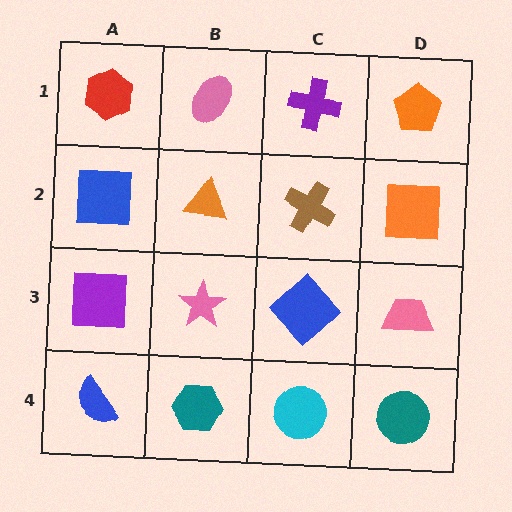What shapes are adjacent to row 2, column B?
A pink ellipse (row 1, column B), a pink star (row 3, column B), a blue square (row 2, column A), a brown cross (row 2, column C).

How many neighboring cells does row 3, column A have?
3.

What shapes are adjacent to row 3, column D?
An orange square (row 2, column D), a teal circle (row 4, column D), a blue diamond (row 3, column C).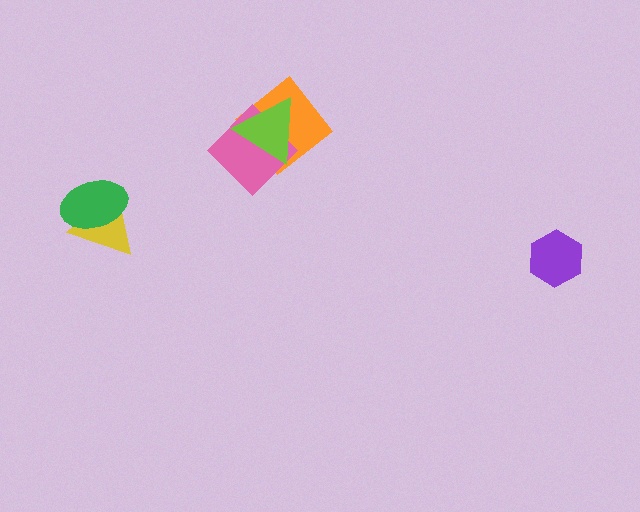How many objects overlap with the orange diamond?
2 objects overlap with the orange diamond.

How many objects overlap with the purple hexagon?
0 objects overlap with the purple hexagon.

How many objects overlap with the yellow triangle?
1 object overlaps with the yellow triangle.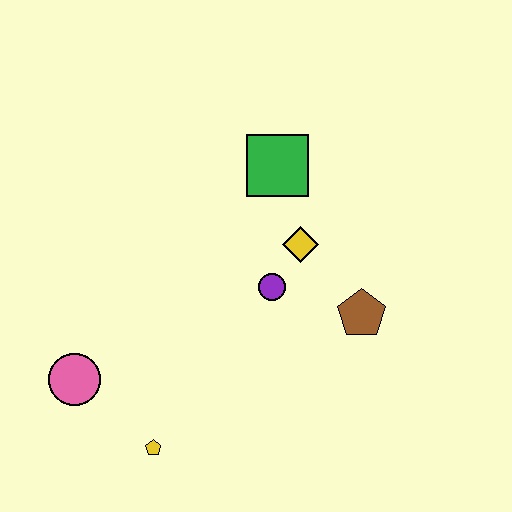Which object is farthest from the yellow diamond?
The pink circle is farthest from the yellow diamond.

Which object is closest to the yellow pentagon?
The pink circle is closest to the yellow pentagon.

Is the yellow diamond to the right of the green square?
Yes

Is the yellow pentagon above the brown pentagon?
No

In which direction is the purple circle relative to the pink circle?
The purple circle is to the right of the pink circle.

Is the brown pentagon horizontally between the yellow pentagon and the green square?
No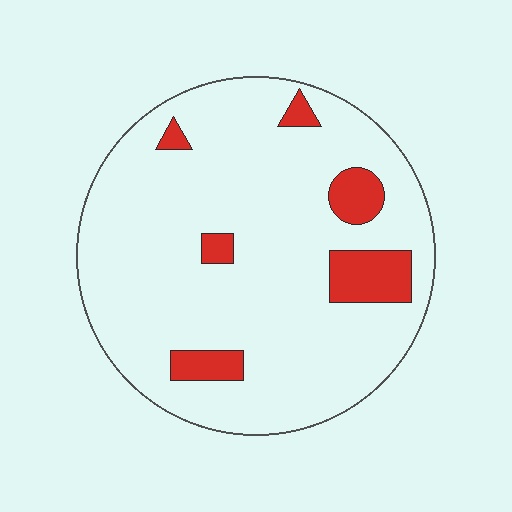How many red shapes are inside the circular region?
6.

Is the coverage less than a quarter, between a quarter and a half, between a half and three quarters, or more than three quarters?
Less than a quarter.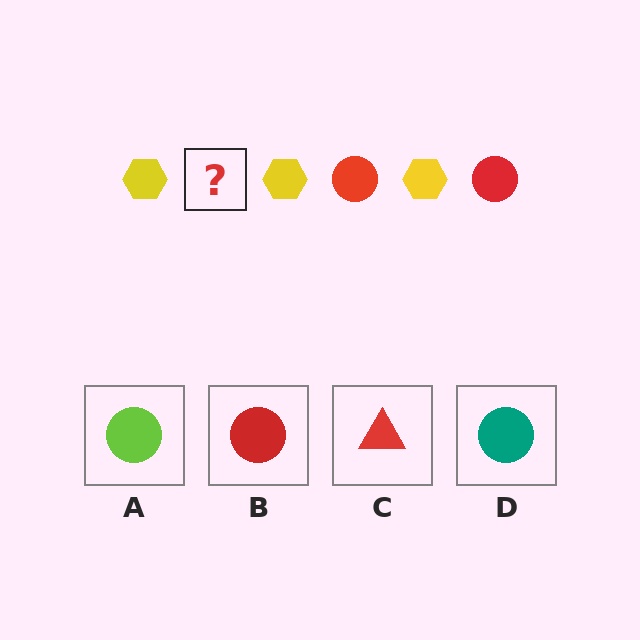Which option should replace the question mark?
Option B.